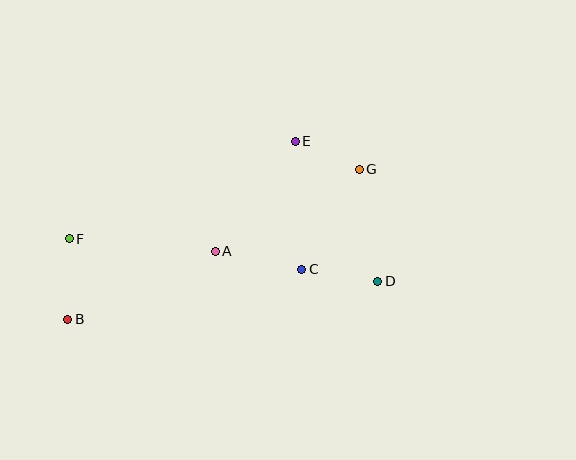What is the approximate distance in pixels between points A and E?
The distance between A and E is approximately 136 pixels.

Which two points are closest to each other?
Points E and G are closest to each other.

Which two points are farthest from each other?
Points B and G are farthest from each other.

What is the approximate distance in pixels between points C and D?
The distance between C and D is approximately 77 pixels.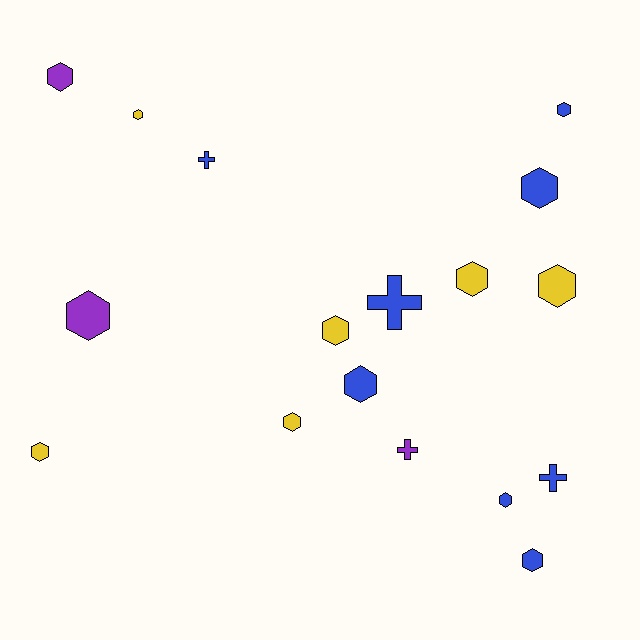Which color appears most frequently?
Blue, with 8 objects.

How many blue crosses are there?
There are 3 blue crosses.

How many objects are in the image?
There are 17 objects.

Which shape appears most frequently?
Hexagon, with 13 objects.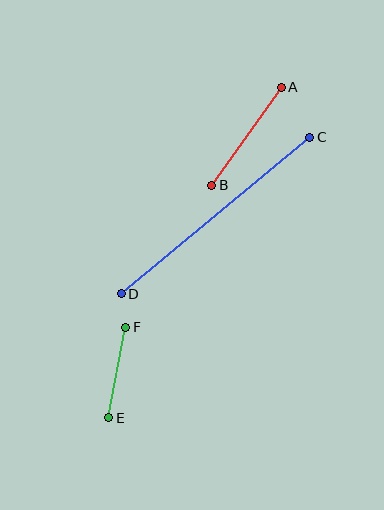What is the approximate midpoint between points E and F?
The midpoint is at approximately (117, 373) pixels.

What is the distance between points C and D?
The distance is approximately 245 pixels.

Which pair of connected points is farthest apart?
Points C and D are farthest apart.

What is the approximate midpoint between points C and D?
The midpoint is at approximately (216, 215) pixels.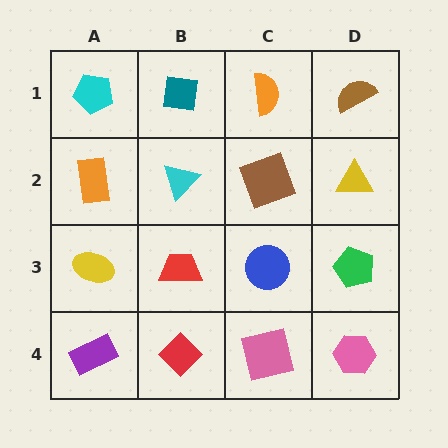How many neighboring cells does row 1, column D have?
2.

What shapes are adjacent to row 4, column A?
A yellow ellipse (row 3, column A), a red diamond (row 4, column B).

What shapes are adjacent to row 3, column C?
A brown square (row 2, column C), a pink square (row 4, column C), a red trapezoid (row 3, column B), a green pentagon (row 3, column D).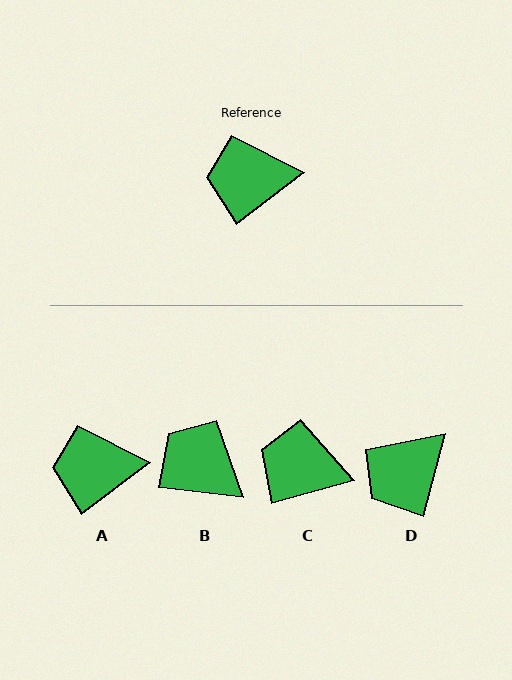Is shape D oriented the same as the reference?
No, it is off by about 38 degrees.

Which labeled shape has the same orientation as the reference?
A.